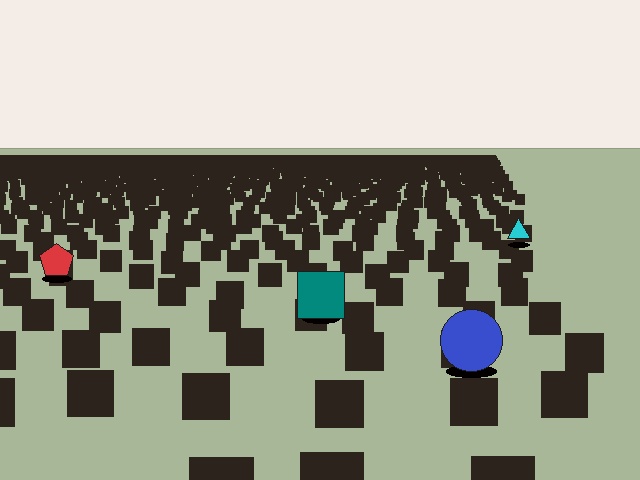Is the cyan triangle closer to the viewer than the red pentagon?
No. The red pentagon is closer — you can tell from the texture gradient: the ground texture is coarser near it.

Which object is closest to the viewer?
The blue circle is closest. The texture marks near it are larger and more spread out.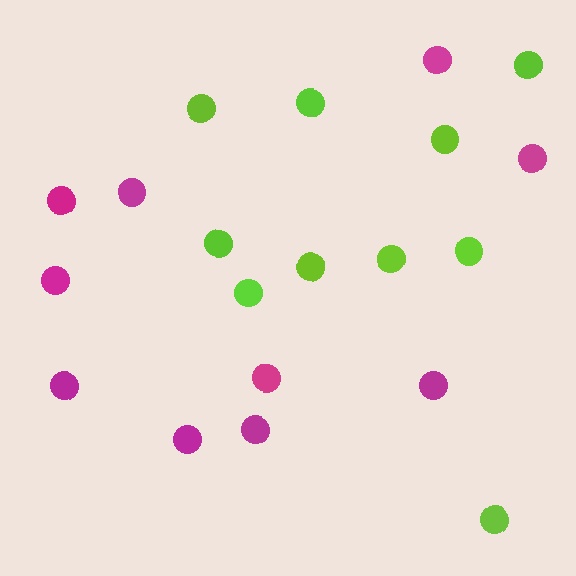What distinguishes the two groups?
There are 2 groups: one group of magenta circles (10) and one group of lime circles (10).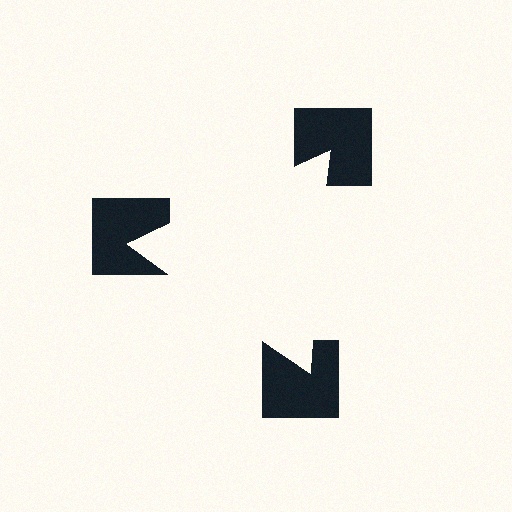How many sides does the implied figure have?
3 sides.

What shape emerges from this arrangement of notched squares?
An illusory triangle — its edges are inferred from the aligned wedge cuts in the notched squares, not physically drawn.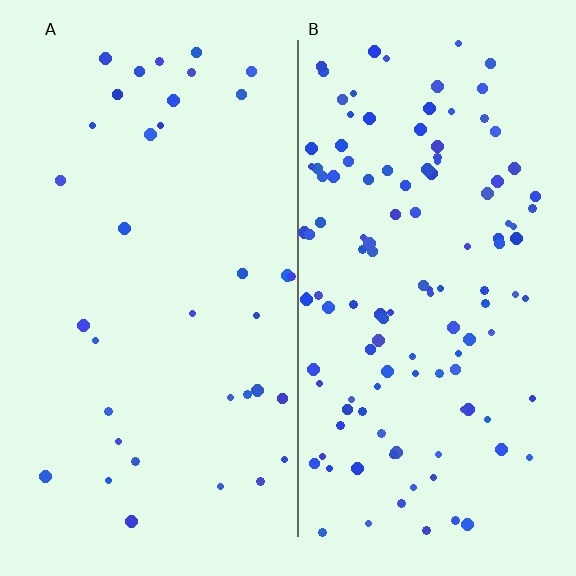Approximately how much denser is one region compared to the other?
Approximately 3.5× — region B over region A.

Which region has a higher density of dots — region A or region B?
B (the right).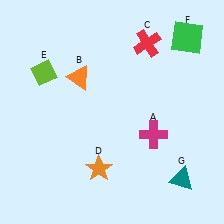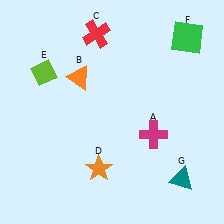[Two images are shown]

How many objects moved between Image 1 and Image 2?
1 object moved between the two images.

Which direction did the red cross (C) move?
The red cross (C) moved left.